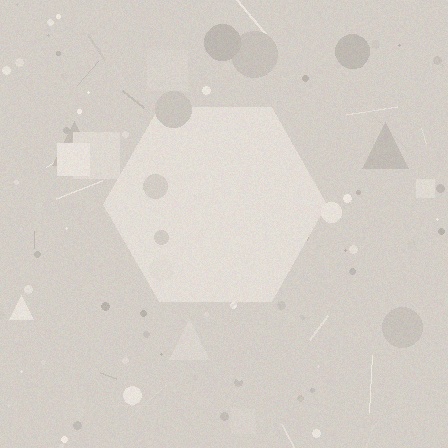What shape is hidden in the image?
A hexagon is hidden in the image.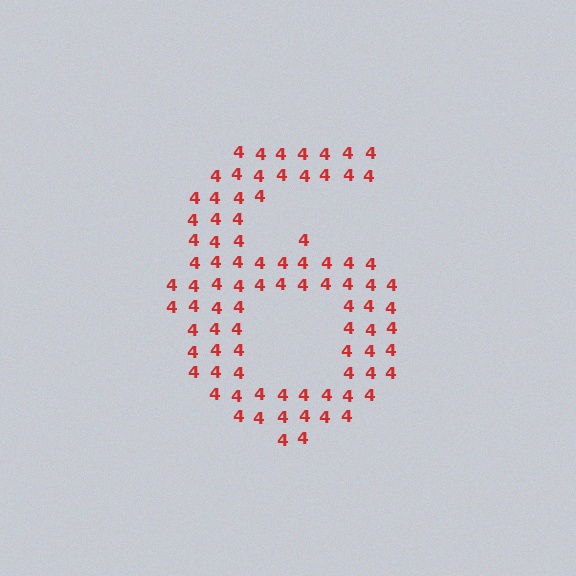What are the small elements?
The small elements are digit 4's.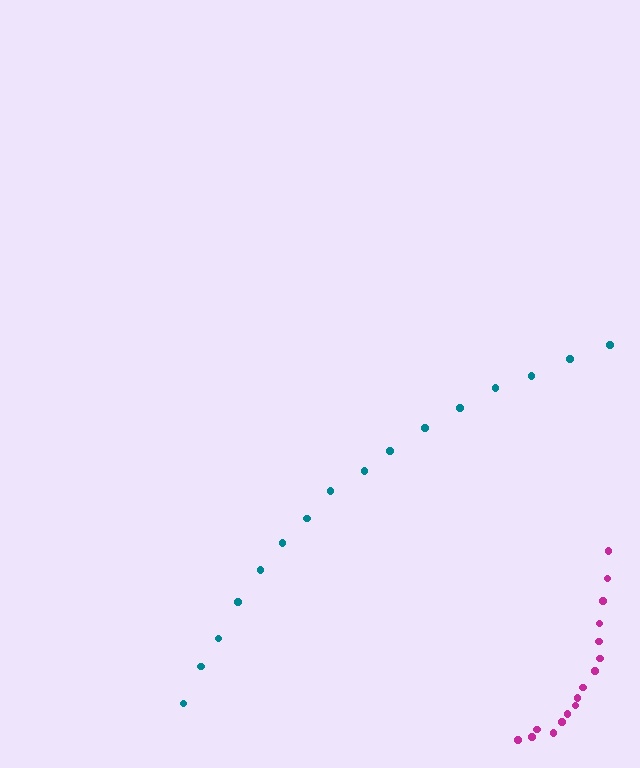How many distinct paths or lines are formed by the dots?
There are 2 distinct paths.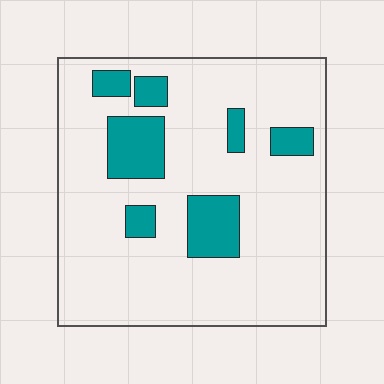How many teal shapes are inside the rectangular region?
7.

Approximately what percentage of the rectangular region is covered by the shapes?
Approximately 15%.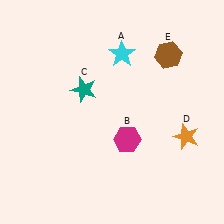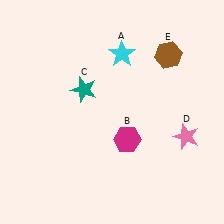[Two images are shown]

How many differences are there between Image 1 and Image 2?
There is 1 difference between the two images.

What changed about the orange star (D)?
In Image 1, D is orange. In Image 2, it changed to pink.